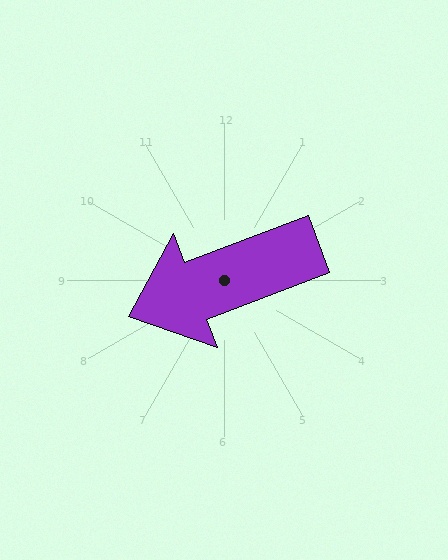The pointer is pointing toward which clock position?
Roughly 8 o'clock.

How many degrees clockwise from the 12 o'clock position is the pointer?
Approximately 249 degrees.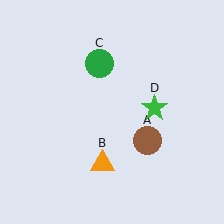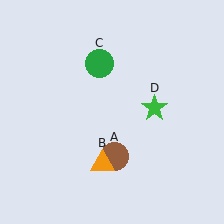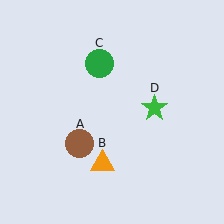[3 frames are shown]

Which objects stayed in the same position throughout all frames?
Orange triangle (object B) and green circle (object C) and green star (object D) remained stationary.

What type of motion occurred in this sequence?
The brown circle (object A) rotated clockwise around the center of the scene.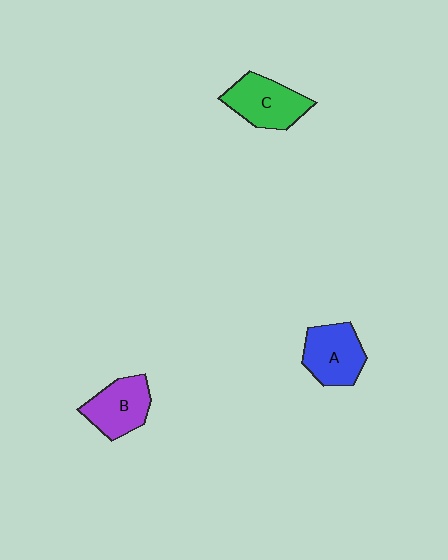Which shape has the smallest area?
Shape B (purple).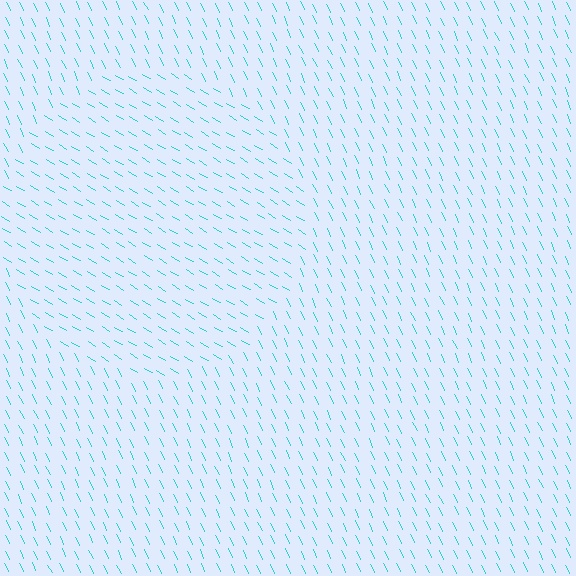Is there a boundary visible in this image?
Yes, there is a texture boundary formed by a change in line orientation.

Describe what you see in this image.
The image is filled with small cyan line segments. A circle region in the image has lines oriented differently from the surrounding lines, creating a visible texture boundary.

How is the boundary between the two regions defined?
The boundary is defined purely by a change in line orientation (approximately 34 degrees difference). All lines are the same color and thickness.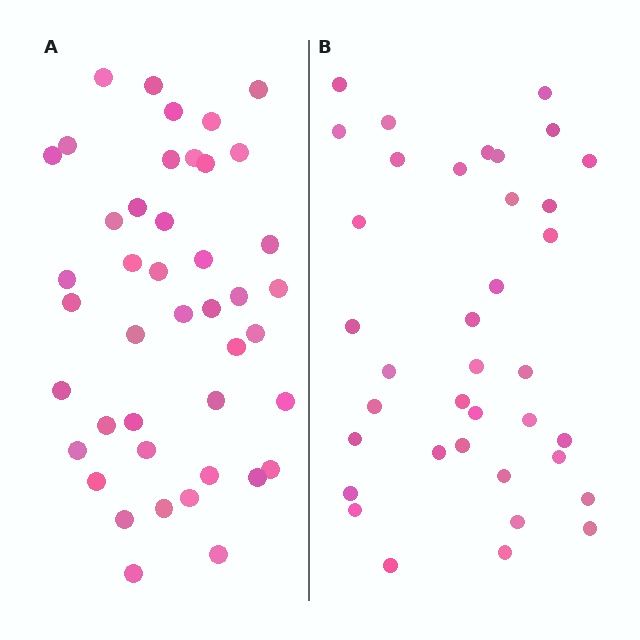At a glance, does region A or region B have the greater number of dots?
Region A (the left region) has more dots.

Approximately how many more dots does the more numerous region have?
Region A has about 6 more dots than region B.